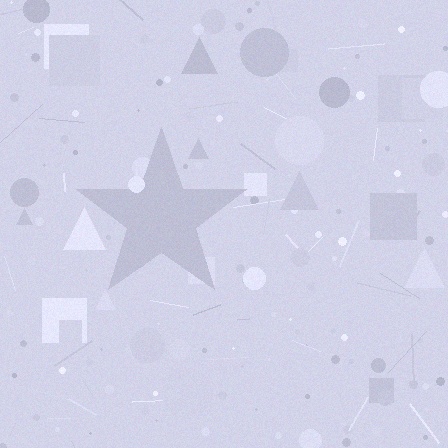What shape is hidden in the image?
A star is hidden in the image.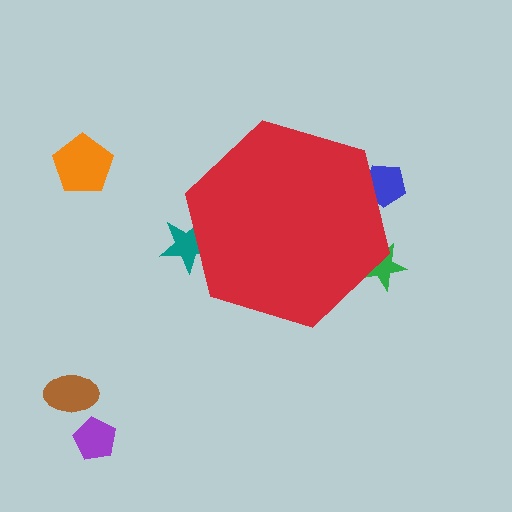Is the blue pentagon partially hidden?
Yes, the blue pentagon is partially hidden behind the red hexagon.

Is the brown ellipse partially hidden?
No, the brown ellipse is fully visible.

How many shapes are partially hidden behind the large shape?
3 shapes are partially hidden.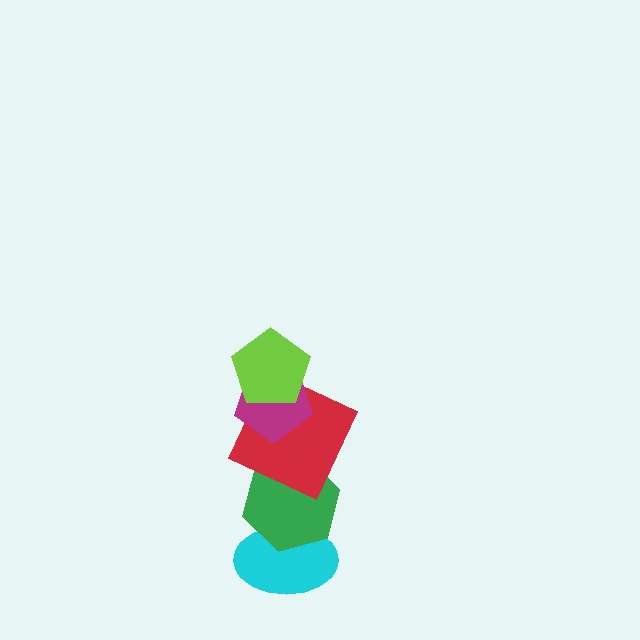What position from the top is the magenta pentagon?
The magenta pentagon is 2nd from the top.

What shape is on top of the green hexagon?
The red square is on top of the green hexagon.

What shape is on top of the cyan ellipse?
The green hexagon is on top of the cyan ellipse.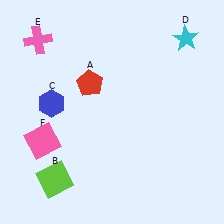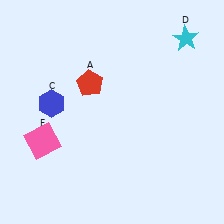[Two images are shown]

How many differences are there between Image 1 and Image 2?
There are 2 differences between the two images.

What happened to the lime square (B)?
The lime square (B) was removed in Image 2. It was in the bottom-left area of Image 1.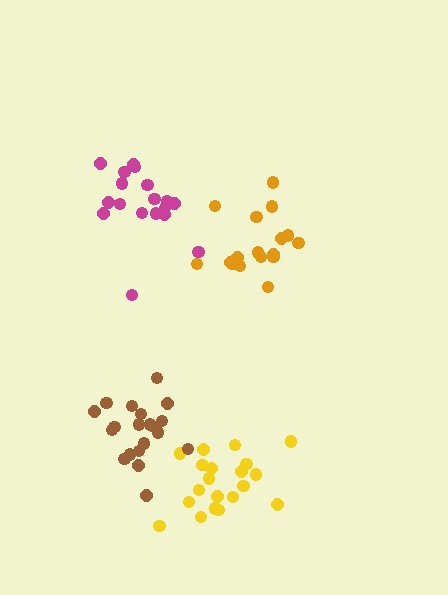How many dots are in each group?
Group 1: 20 dots, Group 2: 18 dots, Group 3: 17 dots, Group 4: 20 dots (75 total).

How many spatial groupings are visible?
There are 4 spatial groupings.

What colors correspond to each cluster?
The clusters are colored: yellow, magenta, orange, brown.